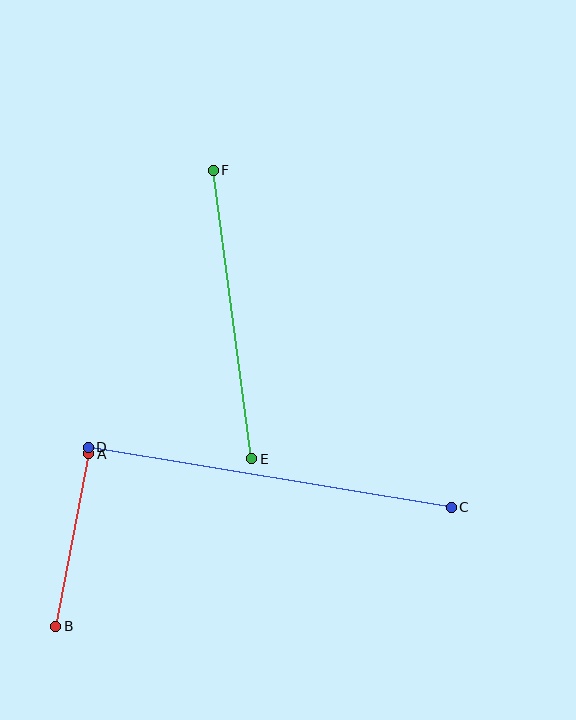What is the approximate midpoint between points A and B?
The midpoint is at approximately (72, 540) pixels.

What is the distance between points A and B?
The distance is approximately 176 pixels.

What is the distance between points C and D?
The distance is approximately 368 pixels.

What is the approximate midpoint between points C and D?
The midpoint is at approximately (270, 477) pixels.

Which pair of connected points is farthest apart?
Points C and D are farthest apart.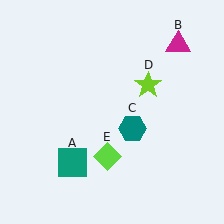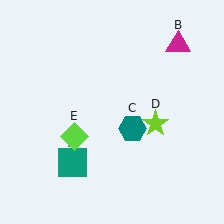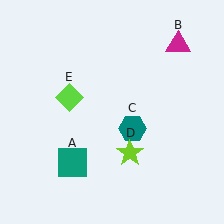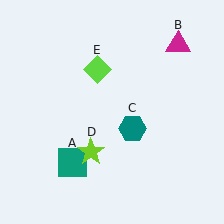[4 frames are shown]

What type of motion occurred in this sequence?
The lime star (object D), lime diamond (object E) rotated clockwise around the center of the scene.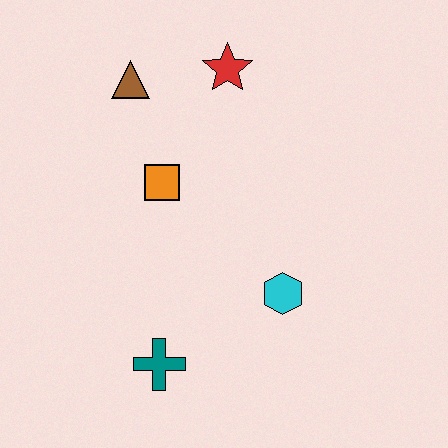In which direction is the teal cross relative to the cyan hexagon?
The teal cross is to the left of the cyan hexagon.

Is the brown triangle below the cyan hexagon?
No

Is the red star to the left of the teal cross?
No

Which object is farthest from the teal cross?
The red star is farthest from the teal cross.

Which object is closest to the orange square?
The brown triangle is closest to the orange square.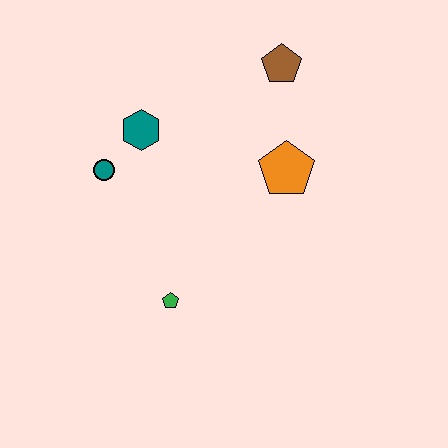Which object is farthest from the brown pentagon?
The green pentagon is farthest from the brown pentagon.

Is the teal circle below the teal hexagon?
Yes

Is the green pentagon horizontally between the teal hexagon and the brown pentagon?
Yes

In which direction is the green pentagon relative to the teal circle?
The green pentagon is below the teal circle.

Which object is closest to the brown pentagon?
The orange pentagon is closest to the brown pentagon.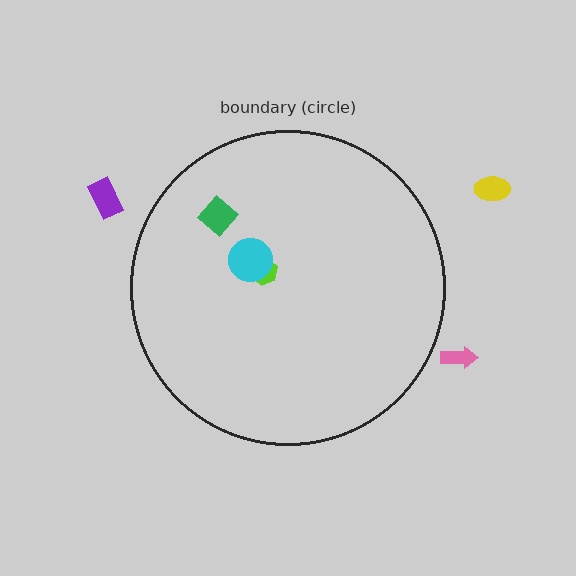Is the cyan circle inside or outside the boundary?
Inside.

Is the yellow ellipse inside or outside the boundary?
Outside.